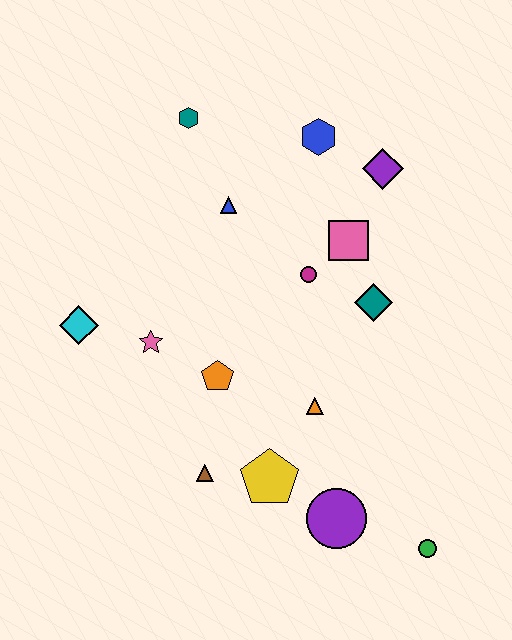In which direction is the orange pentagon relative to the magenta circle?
The orange pentagon is below the magenta circle.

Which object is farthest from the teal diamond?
The cyan diamond is farthest from the teal diamond.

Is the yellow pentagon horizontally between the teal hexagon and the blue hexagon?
Yes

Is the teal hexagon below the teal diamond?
No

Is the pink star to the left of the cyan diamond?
No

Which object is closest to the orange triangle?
The yellow pentagon is closest to the orange triangle.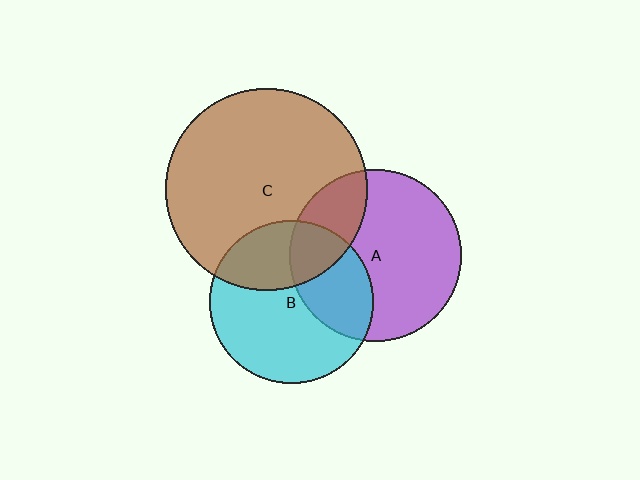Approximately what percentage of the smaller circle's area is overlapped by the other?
Approximately 30%.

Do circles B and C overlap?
Yes.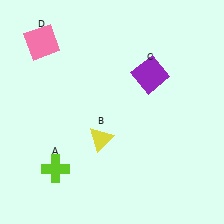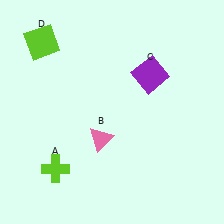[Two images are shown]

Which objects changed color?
B changed from yellow to pink. D changed from pink to lime.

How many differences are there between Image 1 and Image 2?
There are 2 differences between the two images.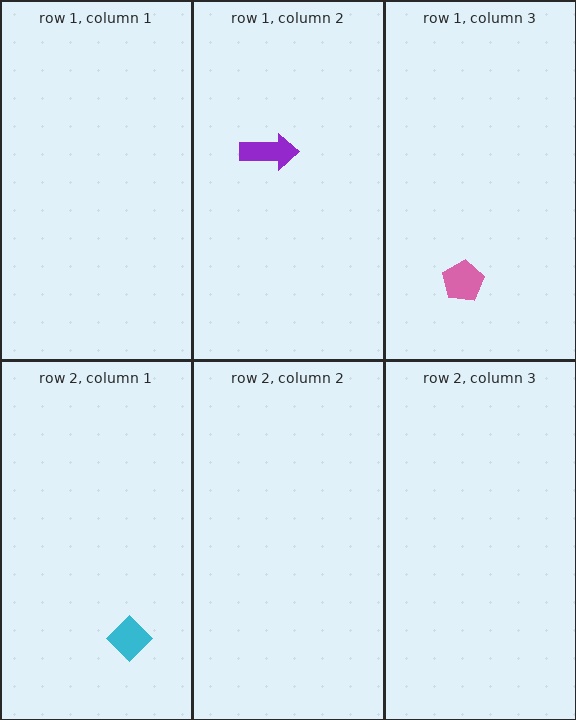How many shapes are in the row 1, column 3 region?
1.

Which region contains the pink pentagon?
The row 1, column 3 region.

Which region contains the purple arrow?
The row 1, column 2 region.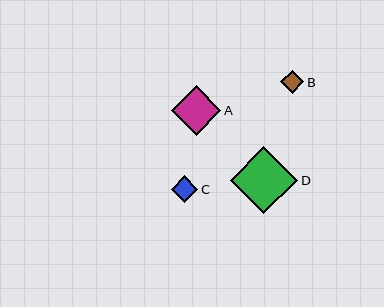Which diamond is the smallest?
Diamond B is the smallest with a size of approximately 23 pixels.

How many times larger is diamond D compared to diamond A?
Diamond D is approximately 1.4 times the size of diamond A.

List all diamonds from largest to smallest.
From largest to smallest: D, A, C, B.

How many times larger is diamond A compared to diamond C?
Diamond A is approximately 1.9 times the size of diamond C.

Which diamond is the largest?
Diamond D is the largest with a size of approximately 68 pixels.